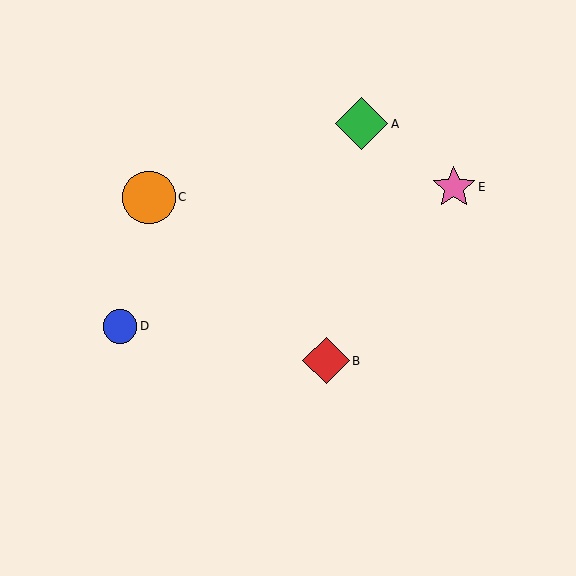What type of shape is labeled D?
Shape D is a blue circle.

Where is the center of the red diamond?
The center of the red diamond is at (326, 361).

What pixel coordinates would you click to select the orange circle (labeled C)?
Click at (149, 197) to select the orange circle C.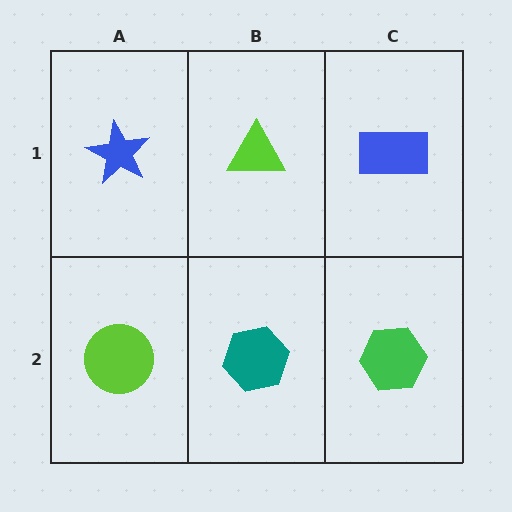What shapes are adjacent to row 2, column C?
A blue rectangle (row 1, column C), a teal hexagon (row 2, column B).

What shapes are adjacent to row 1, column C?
A green hexagon (row 2, column C), a lime triangle (row 1, column B).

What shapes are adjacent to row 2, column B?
A lime triangle (row 1, column B), a lime circle (row 2, column A), a green hexagon (row 2, column C).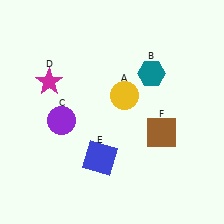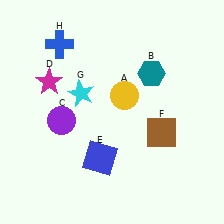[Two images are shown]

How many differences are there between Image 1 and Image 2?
There are 2 differences between the two images.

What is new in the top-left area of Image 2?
A blue cross (H) was added in the top-left area of Image 2.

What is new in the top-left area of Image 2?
A cyan star (G) was added in the top-left area of Image 2.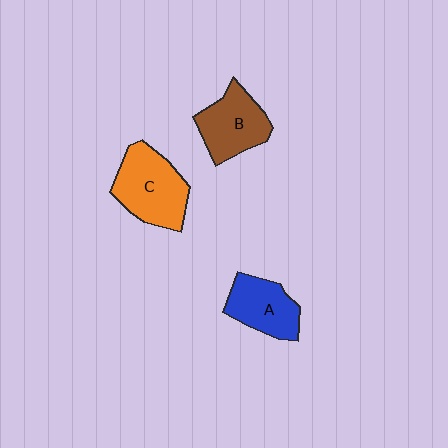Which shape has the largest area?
Shape C (orange).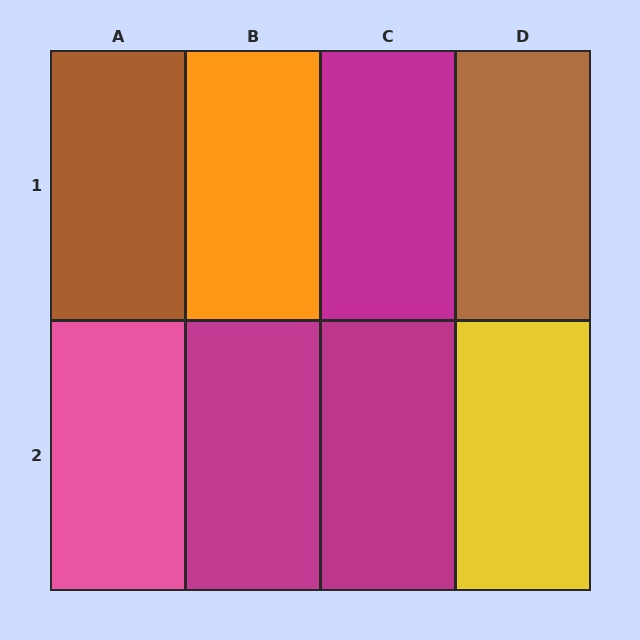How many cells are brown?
2 cells are brown.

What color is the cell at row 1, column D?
Brown.